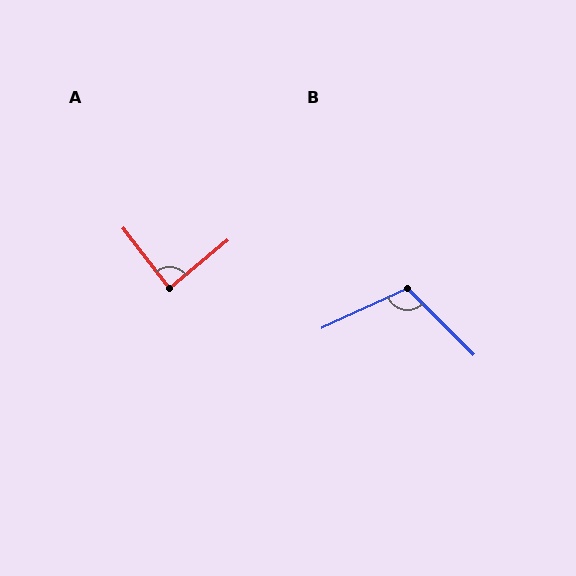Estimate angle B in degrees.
Approximately 110 degrees.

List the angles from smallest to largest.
A (88°), B (110°).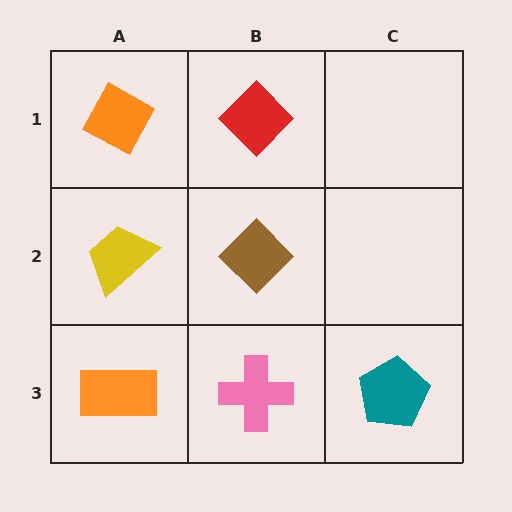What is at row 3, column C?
A teal pentagon.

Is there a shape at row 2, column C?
No, that cell is empty.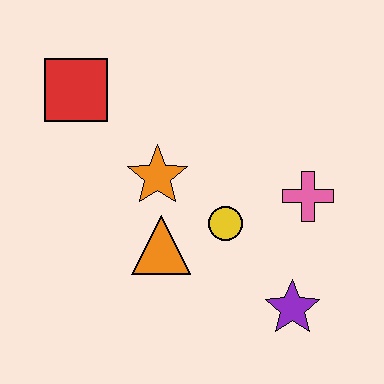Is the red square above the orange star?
Yes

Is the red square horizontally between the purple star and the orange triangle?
No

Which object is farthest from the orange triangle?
The red square is farthest from the orange triangle.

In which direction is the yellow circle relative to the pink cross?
The yellow circle is to the left of the pink cross.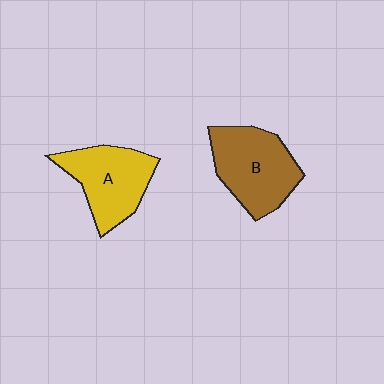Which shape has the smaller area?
Shape A (yellow).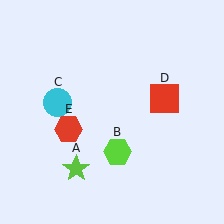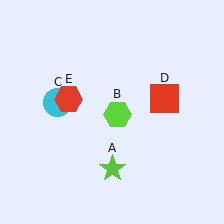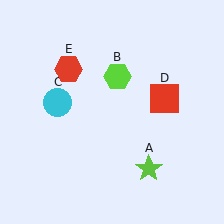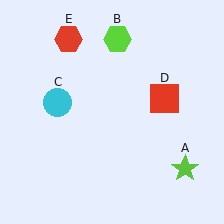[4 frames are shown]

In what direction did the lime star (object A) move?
The lime star (object A) moved right.